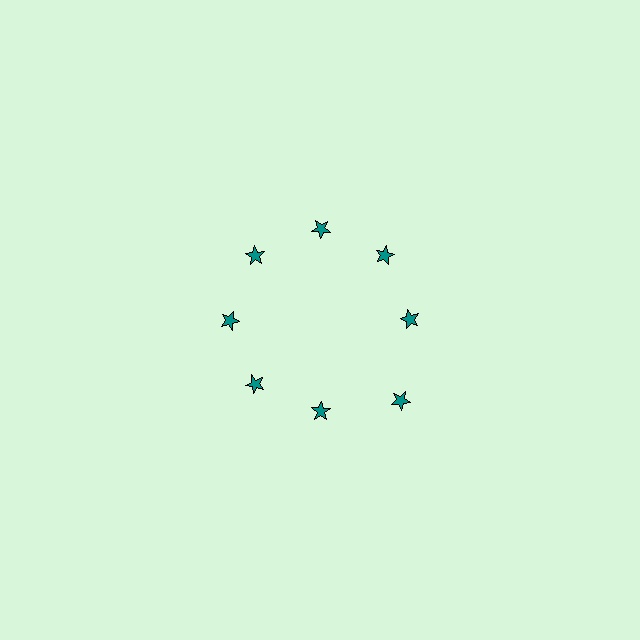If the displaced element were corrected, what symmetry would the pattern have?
It would have 8-fold rotational symmetry — the pattern would map onto itself every 45 degrees.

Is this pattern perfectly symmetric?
No. The 8 teal stars are arranged in a ring, but one element near the 4 o'clock position is pushed outward from the center, breaking the 8-fold rotational symmetry.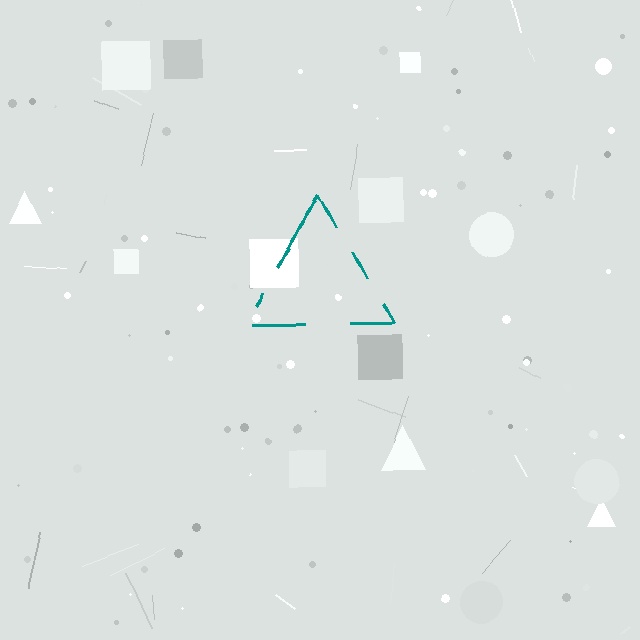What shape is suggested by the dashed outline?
The dashed outline suggests a triangle.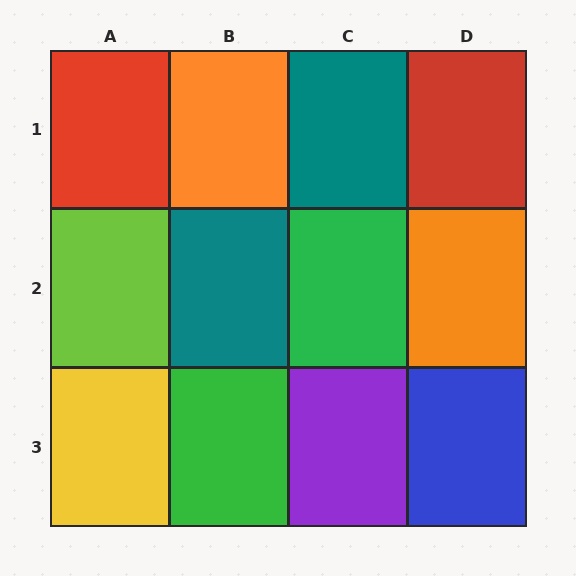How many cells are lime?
1 cell is lime.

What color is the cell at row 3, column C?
Purple.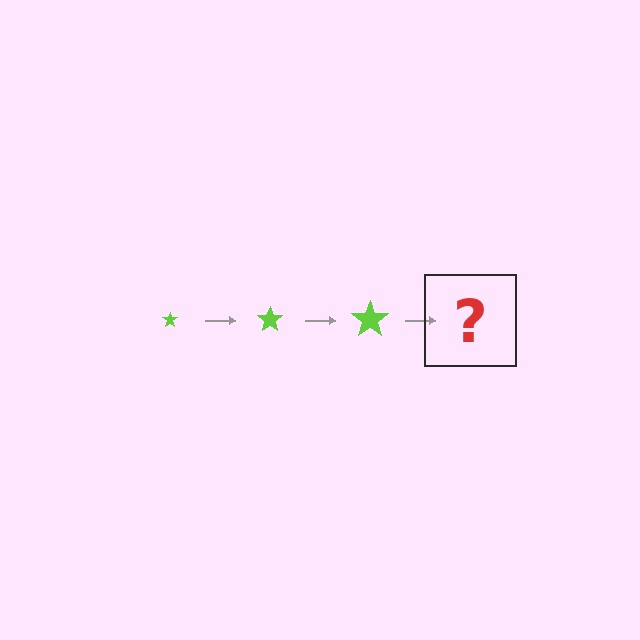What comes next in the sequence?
The next element should be a lime star, larger than the previous one.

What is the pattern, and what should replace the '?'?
The pattern is that the star gets progressively larger each step. The '?' should be a lime star, larger than the previous one.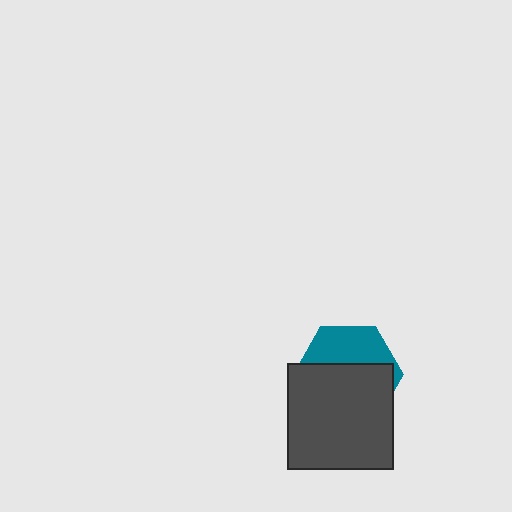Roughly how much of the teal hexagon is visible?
A small part of it is visible (roughly 38%).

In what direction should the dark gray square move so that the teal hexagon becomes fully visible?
The dark gray square should move down. That is the shortest direction to clear the overlap and leave the teal hexagon fully visible.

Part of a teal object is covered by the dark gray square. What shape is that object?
It is a hexagon.